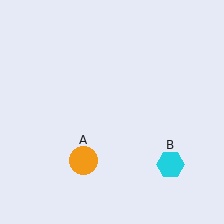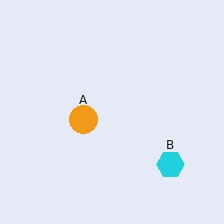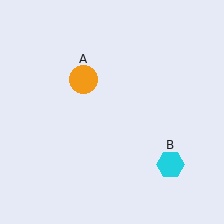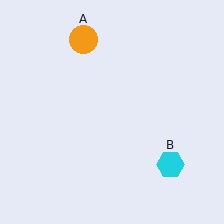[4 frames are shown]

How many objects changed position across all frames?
1 object changed position: orange circle (object A).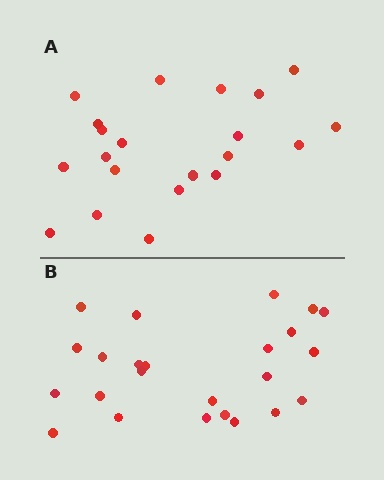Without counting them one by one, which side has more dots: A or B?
Region B (the bottom region) has more dots.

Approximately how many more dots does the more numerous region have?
Region B has just a few more — roughly 2 or 3 more dots than region A.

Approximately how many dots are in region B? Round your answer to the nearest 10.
About 20 dots. (The exact count is 24, which rounds to 20.)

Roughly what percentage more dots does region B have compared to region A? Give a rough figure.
About 15% more.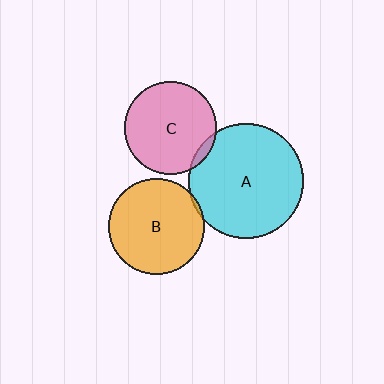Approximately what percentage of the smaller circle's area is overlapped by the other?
Approximately 5%.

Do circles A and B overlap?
Yes.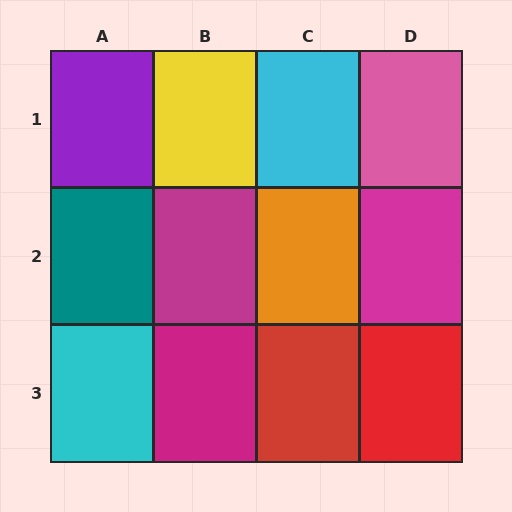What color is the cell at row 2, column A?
Teal.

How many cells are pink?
1 cell is pink.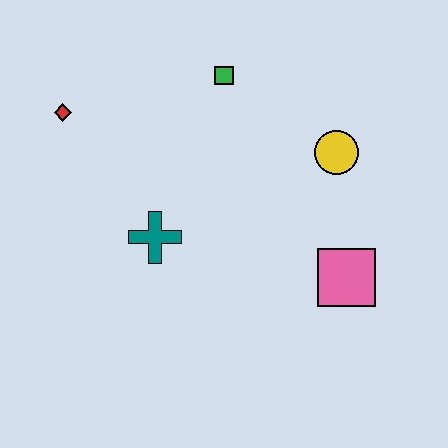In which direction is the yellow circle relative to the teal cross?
The yellow circle is to the right of the teal cross.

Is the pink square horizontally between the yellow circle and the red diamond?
No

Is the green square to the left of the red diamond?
No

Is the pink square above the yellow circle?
No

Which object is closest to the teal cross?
The red diamond is closest to the teal cross.